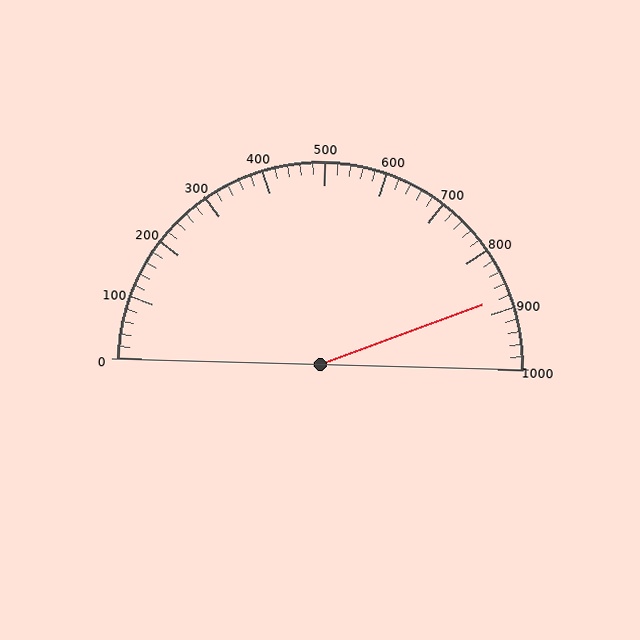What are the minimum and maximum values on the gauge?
The gauge ranges from 0 to 1000.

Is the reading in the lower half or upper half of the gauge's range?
The reading is in the upper half of the range (0 to 1000).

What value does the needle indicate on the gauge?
The needle indicates approximately 880.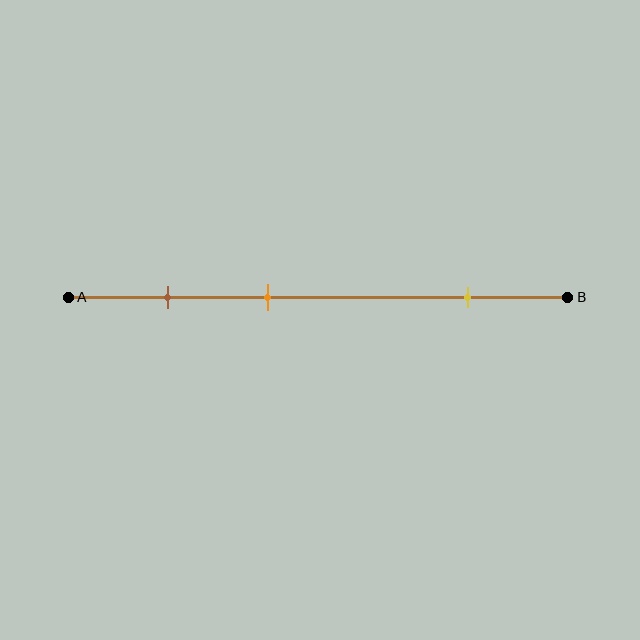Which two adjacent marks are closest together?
The brown and orange marks are the closest adjacent pair.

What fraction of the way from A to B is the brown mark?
The brown mark is approximately 20% (0.2) of the way from A to B.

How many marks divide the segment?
There are 3 marks dividing the segment.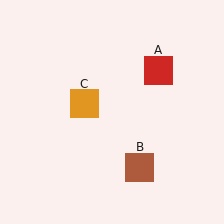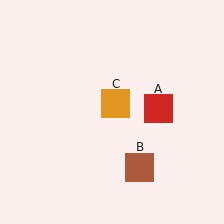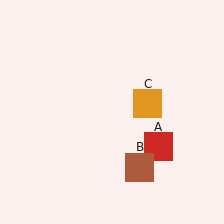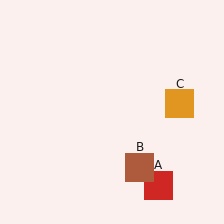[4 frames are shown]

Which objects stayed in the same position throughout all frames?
Brown square (object B) remained stationary.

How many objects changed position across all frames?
2 objects changed position: red square (object A), orange square (object C).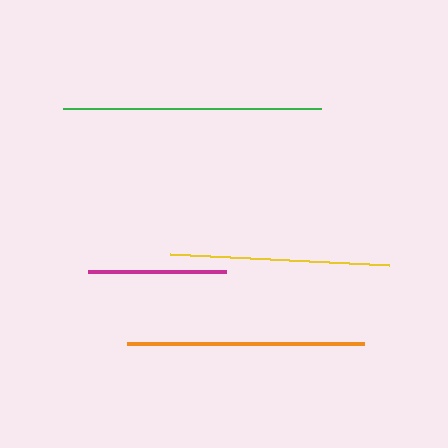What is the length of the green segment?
The green segment is approximately 257 pixels long.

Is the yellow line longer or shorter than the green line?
The green line is longer than the yellow line.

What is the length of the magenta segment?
The magenta segment is approximately 138 pixels long.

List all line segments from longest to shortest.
From longest to shortest: green, orange, yellow, magenta.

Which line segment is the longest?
The green line is the longest at approximately 257 pixels.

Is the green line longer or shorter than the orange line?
The green line is longer than the orange line.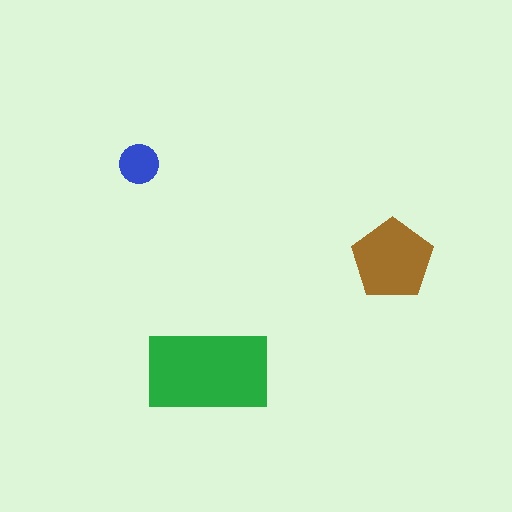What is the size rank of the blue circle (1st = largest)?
3rd.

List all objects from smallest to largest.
The blue circle, the brown pentagon, the green rectangle.